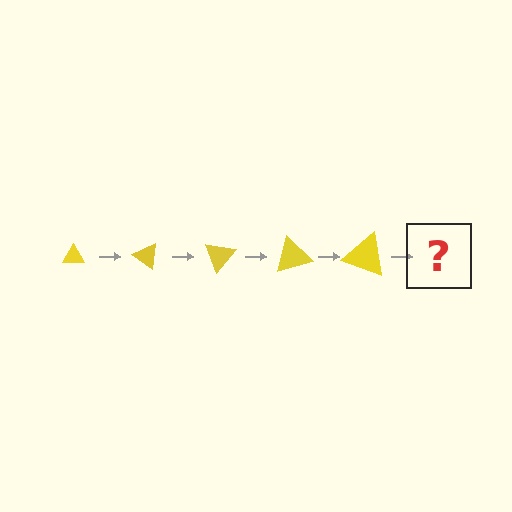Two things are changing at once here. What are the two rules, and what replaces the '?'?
The two rules are that the triangle grows larger each step and it rotates 35 degrees each step. The '?' should be a triangle, larger than the previous one and rotated 175 degrees from the start.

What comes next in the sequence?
The next element should be a triangle, larger than the previous one and rotated 175 degrees from the start.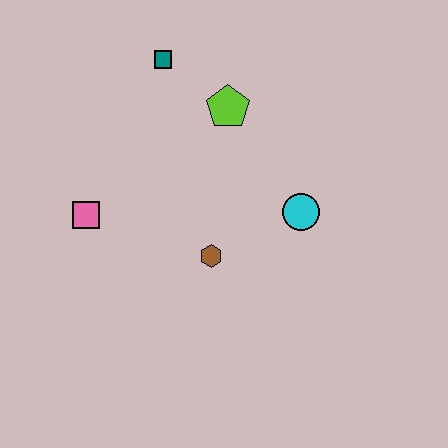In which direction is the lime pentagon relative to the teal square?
The lime pentagon is to the right of the teal square.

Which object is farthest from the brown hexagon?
The teal square is farthest from the brown hexagon.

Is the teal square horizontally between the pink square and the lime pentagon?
Yes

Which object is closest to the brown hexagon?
The cyan circle is closest to the brown hexagon.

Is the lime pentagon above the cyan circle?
Yes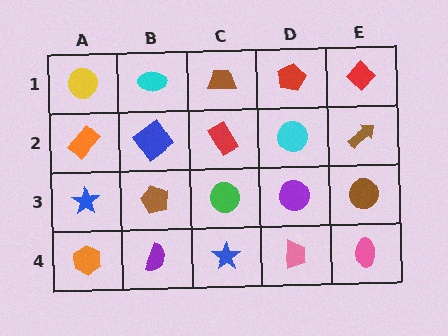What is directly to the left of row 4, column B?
An orange hexagon.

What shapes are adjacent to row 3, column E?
A brown arrow (row 2, column E), a pink ellipse (row 4, column E), a purple circle (row 3, column D).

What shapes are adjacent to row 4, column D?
A purple circle (row 3, column D), a blue star (row 4, column C), a pink ellipse (row 4, column E).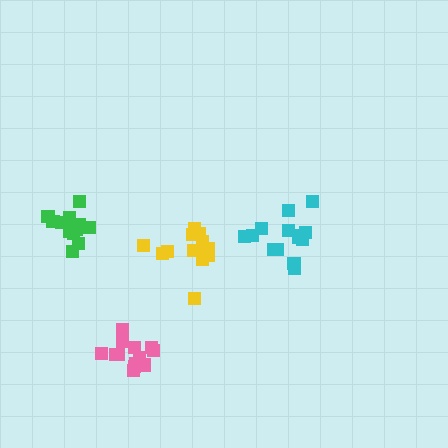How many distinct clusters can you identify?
There are 4 distinct clusters.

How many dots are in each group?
Group 1: 14 dots, Group 2: 13 dots, Group 3: 14 dots, Group 4: 13 dots (54 total).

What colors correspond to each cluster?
The clusters are colored: cyan, yellow, pink, green.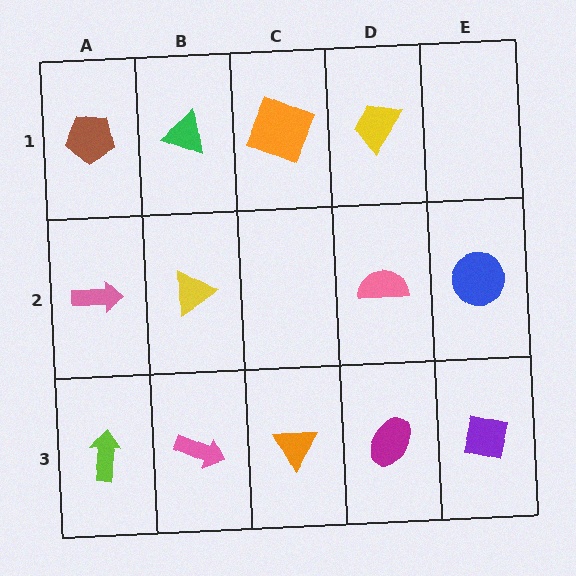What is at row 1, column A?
A brown pentagon.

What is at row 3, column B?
A pink arrow.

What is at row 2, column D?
A pink semicircle.